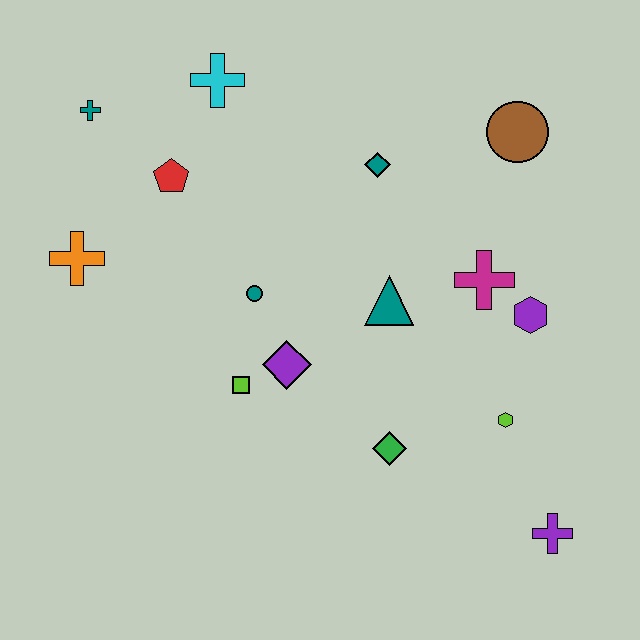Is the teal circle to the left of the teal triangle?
Yes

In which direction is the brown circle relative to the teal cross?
The brown circle is to the right of the teal cross.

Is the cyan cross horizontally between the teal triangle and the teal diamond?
No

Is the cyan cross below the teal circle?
No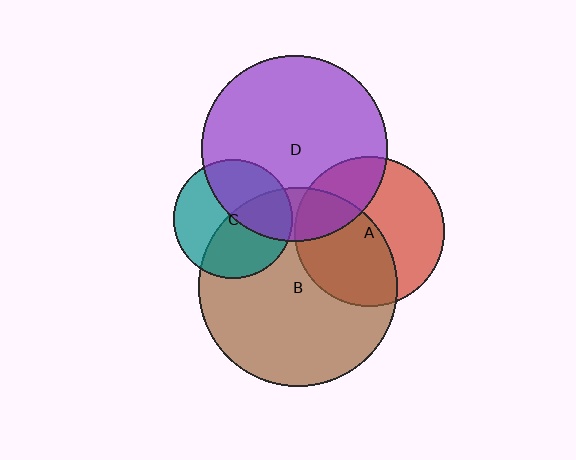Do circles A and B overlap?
Yes.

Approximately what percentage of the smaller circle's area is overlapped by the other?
Approximately 50%.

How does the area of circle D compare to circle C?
Approximately 2.4 times.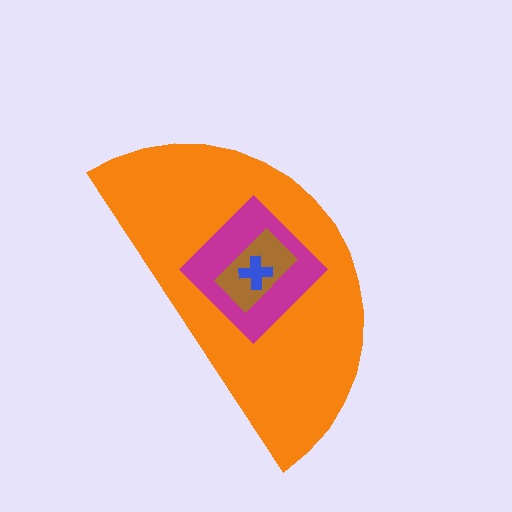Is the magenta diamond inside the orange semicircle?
Yes.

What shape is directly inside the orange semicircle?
The magenta diamond.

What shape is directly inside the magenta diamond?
The brown rectangle.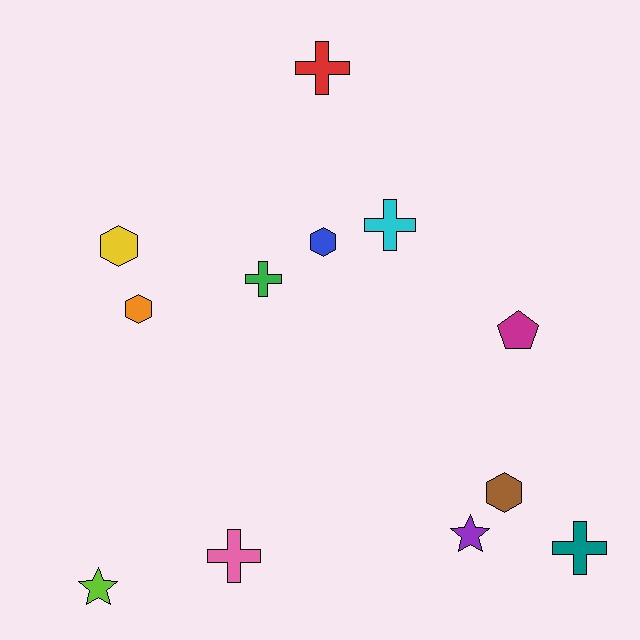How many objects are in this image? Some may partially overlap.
There are 12 objects.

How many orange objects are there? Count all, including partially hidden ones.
There is 1 orange object.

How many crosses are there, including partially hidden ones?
There are 5 crosses.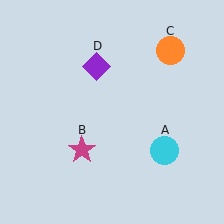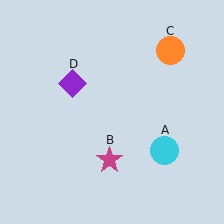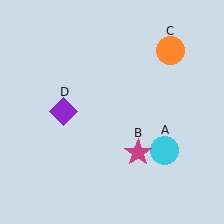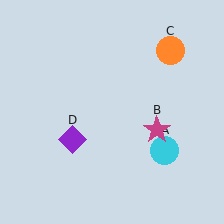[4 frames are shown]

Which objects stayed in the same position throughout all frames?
Cyan circle (object A) and orange circle (object C) remained stationary.